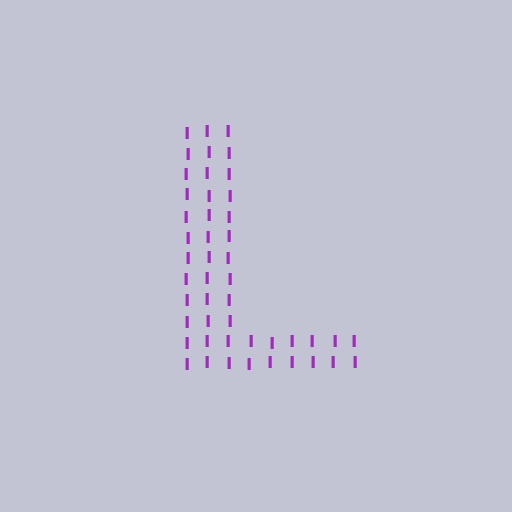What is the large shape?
The large shape is the letter L.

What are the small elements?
The small elements are letter I's.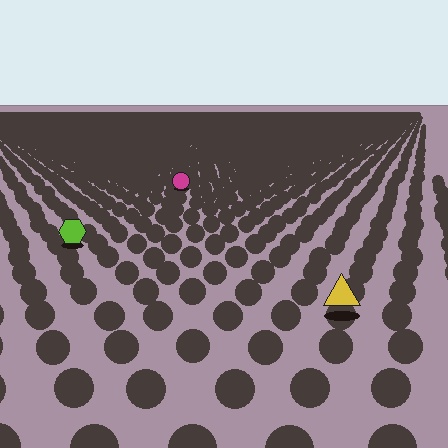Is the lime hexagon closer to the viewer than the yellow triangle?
No. The yellow triangle is closer — you can tell from the texture gradient: the ground texture is coarser near it.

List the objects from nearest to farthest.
From nearest to farthest: the yellow triangle, the lime hexagon, the magenta circle.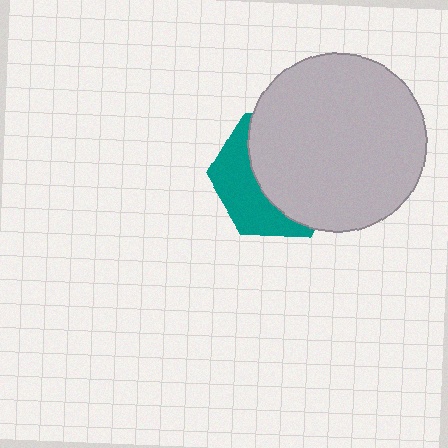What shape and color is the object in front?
The object in front is a light gray circle.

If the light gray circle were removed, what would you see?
You would see the complete teal hexagon.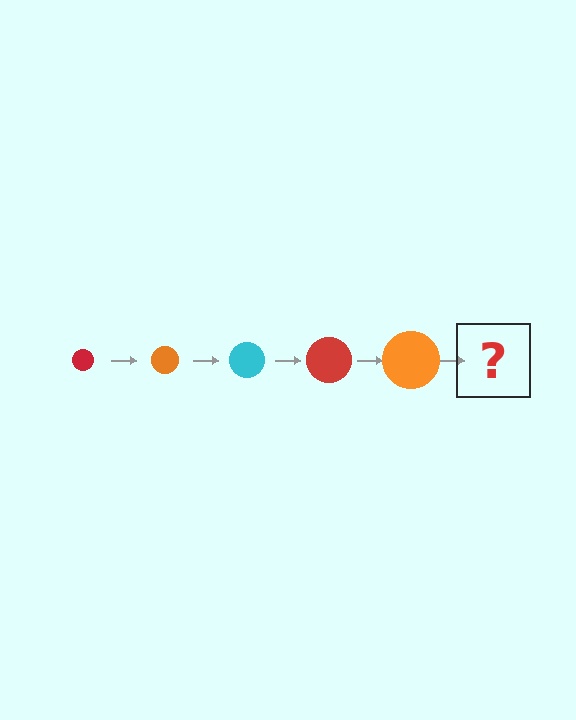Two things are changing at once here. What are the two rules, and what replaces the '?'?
The two rules are that the circle grows larger each step and the color cycles through red, orange, and cyan. The '?' should be a cyan circle, larger than the previous one.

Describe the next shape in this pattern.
It should be a cyan circle, larger than the previous one.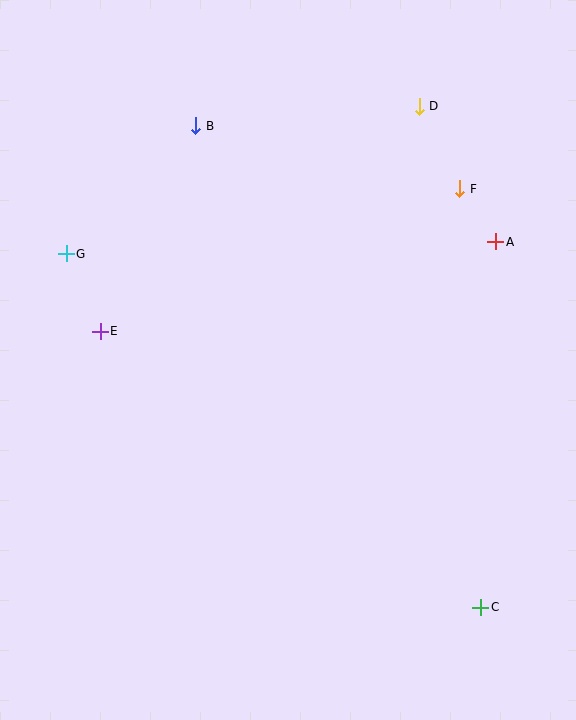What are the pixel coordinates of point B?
Point B is at (196, 126).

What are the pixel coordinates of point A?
Point A is at (496, 242).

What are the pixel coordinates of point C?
Point C is at (481, 607).